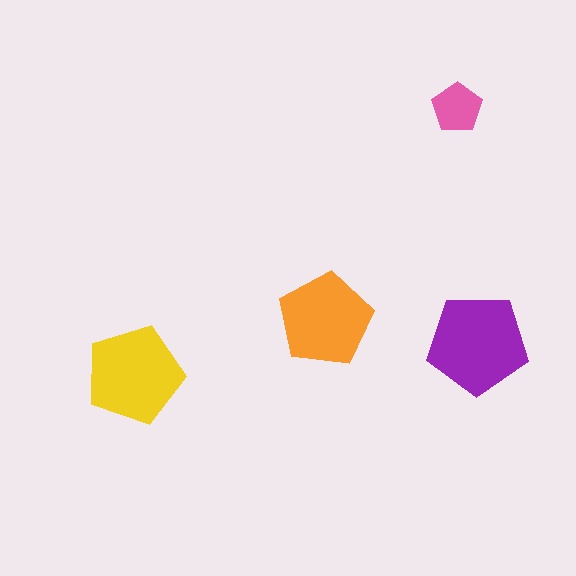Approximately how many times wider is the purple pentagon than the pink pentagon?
About 2 times wider.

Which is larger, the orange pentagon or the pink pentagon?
The orange one.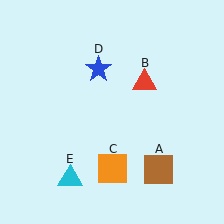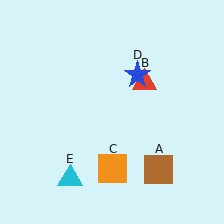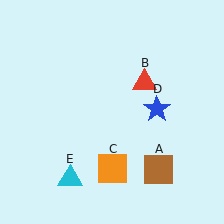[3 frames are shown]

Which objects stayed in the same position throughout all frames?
Brown square (object A) and red triangle (object B) and orange square (object C) and cyan triangle (object E) remained stationary.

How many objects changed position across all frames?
1 object changed position: blue star (object D).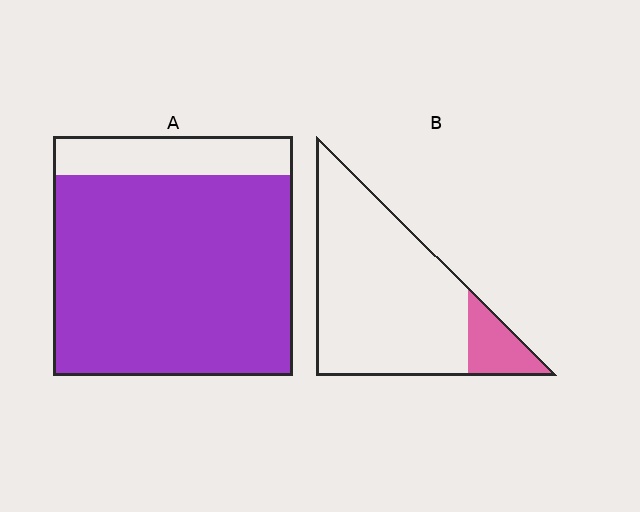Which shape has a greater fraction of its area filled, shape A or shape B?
Shape A.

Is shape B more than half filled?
No.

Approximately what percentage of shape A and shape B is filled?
A is approximately 85% and B is approximately 15%.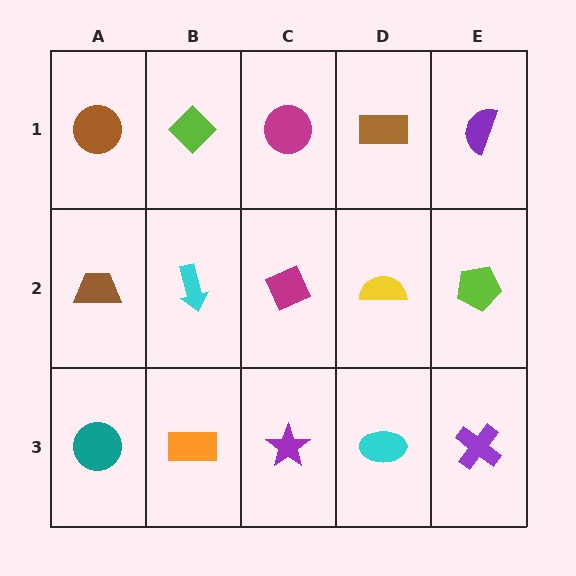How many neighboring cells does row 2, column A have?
3.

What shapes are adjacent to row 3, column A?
A brown trapezoid (row 2, column A), an orange rectangle (row 3, column B).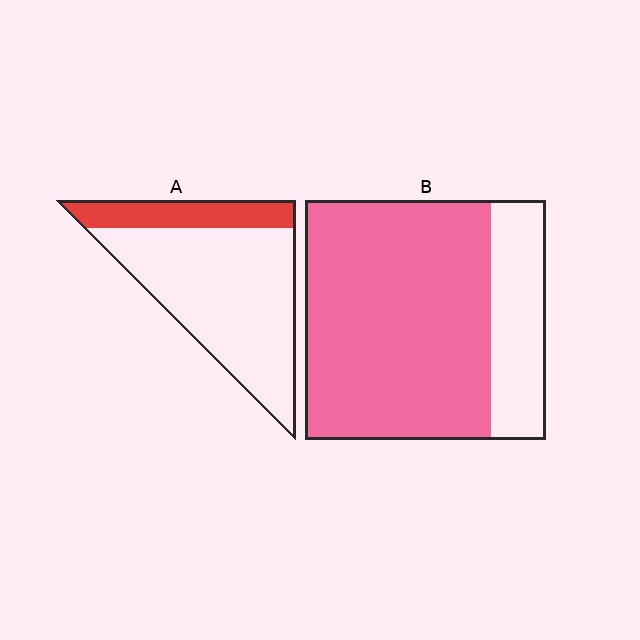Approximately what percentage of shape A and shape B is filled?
A is approximately 20% and B is approximately 75%.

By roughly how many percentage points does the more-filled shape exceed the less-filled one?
By roughly 55 percentage points (B over A).